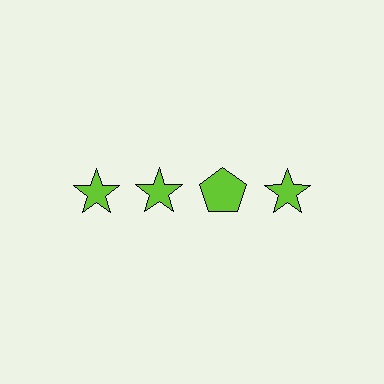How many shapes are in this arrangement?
There are 4 shapes arranged in a grid pattern.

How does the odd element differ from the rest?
It has a different shape: pentagon instead of star.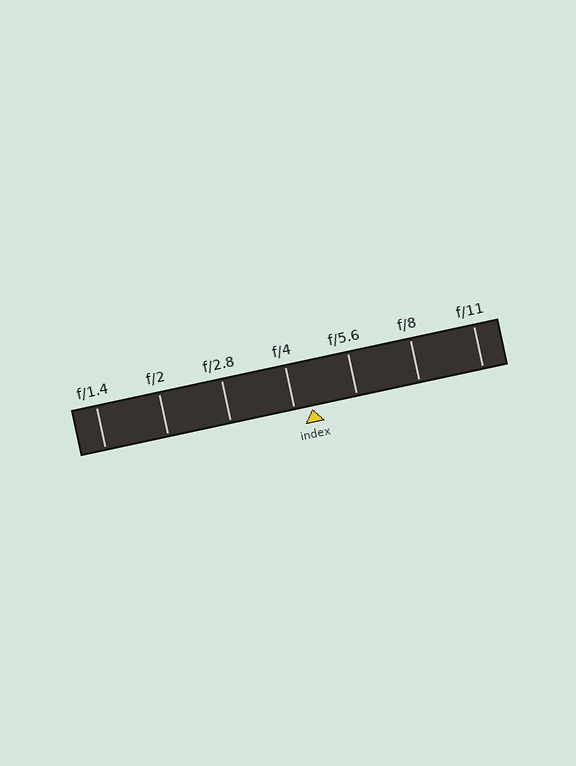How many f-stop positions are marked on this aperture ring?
There are 7 f-stop positions marked.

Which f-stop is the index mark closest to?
The index mark is closest to f/4.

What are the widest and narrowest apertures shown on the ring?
The widest aperture shown is f/1.4 and the narrowest is f/11.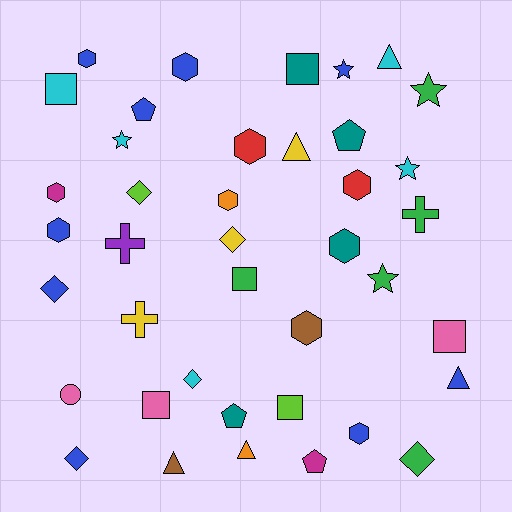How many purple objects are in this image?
There is 1 purple object.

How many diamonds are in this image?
There are 6 diamonds.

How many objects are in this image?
There are 40 objects.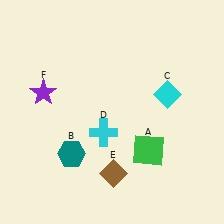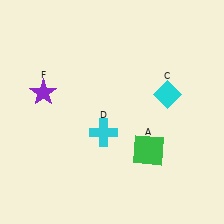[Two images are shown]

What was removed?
The brown diamond (E), the teal hexagon (B) were removed in Image 2.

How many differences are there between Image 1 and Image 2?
There are 2 differences between the two images.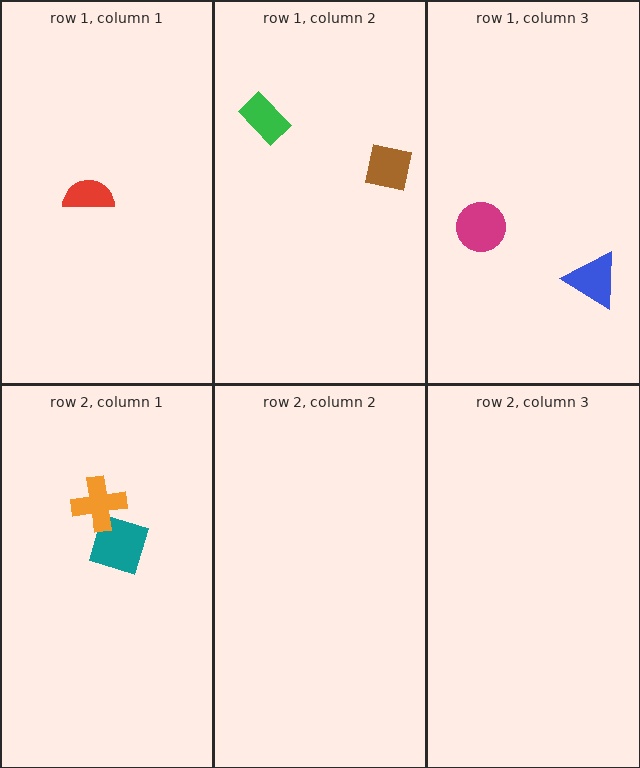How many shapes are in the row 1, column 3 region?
2.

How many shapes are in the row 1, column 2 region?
2.